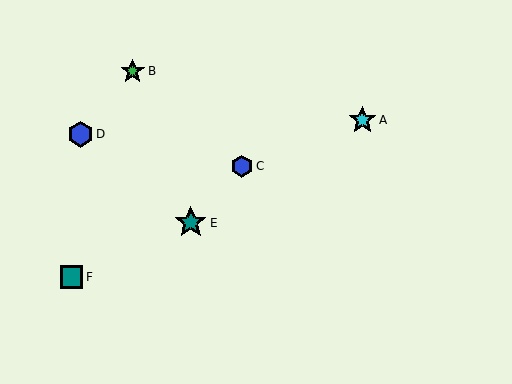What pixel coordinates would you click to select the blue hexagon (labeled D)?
Click at (80, 134) to select the blue hexagon D.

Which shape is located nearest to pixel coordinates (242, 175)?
The blue hexagon (labeled C) at (242, 166) is nearest to that location.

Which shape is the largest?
The teal star (labeled E) is the largest.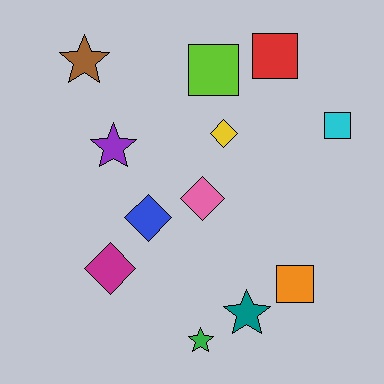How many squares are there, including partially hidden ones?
There are 4 squares.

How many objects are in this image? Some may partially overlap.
There are 12 objects.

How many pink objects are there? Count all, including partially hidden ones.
There is 1 pink object.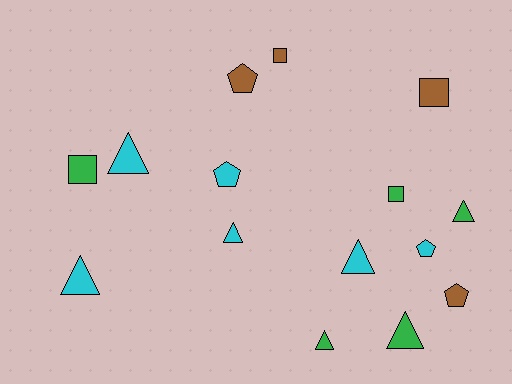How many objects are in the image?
There are 15 objects.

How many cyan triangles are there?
There are 4 cyan triangles.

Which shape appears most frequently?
Triangle, with 7 objects.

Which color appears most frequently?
Cyan, with 6 objects.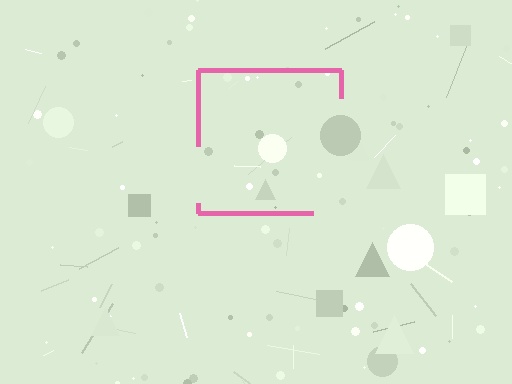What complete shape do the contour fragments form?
The contour fragments form a square.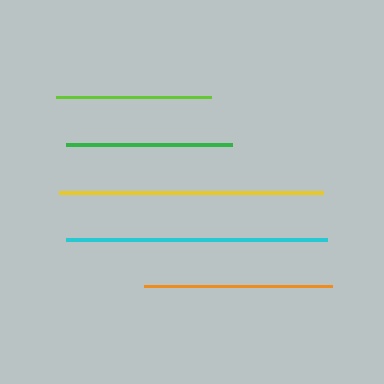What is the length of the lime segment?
The lime segment is approximately 155 pixels long.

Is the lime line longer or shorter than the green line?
The green line is longer than the lime line.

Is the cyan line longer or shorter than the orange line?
The cyan line is longer than the orange line.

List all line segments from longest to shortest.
From longest to shortest: yellow, cyan, orange, green, lime.